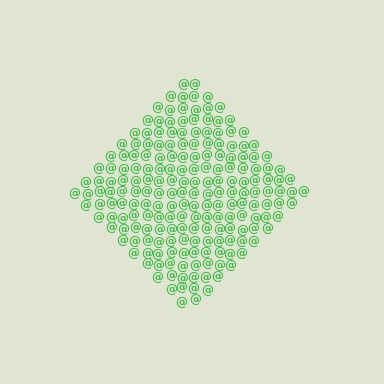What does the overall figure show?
The overall figure shows a diamond.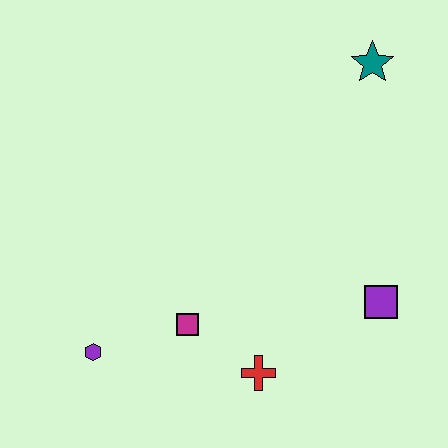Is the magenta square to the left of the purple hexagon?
No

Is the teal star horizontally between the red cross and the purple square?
Yes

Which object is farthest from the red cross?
The teal star is farthest from the red cross.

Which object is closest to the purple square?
The red cross is closest to the purple square.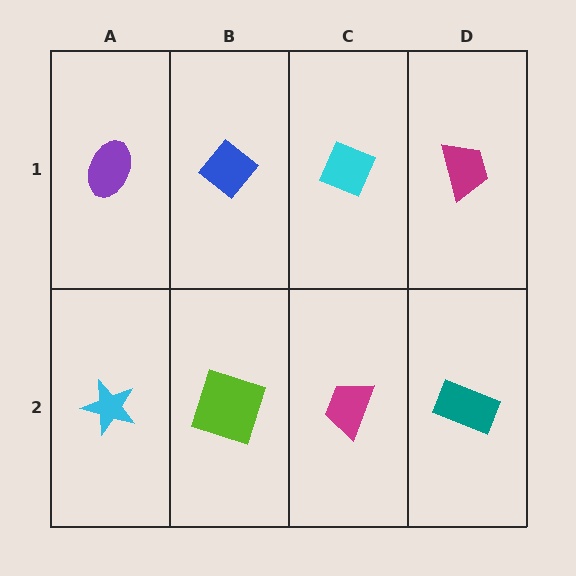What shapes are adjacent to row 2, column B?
A blue diamond (row 1, column B), a cyan star (row 2, column A), a magenta trapezoid (row 2, column C).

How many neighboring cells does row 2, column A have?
2.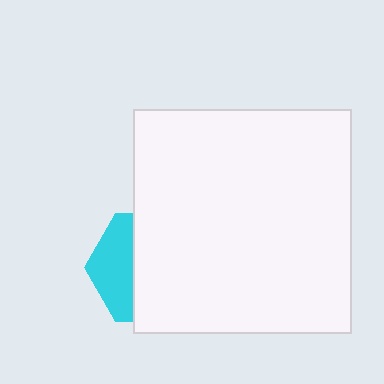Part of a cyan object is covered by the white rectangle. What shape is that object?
It is a hexagon.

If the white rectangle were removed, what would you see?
You would see the complete cyan hexagon.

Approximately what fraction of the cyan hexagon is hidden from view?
Roughly 64% of the cyan hexagon is hidden behind the white rectangle.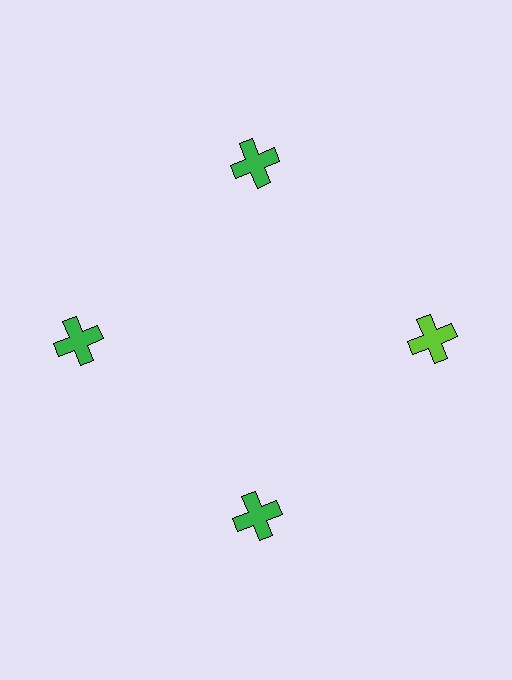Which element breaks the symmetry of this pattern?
The lime cross at roughly the 3 o'clock position breaks the symmetry. All other shapes are green crosses.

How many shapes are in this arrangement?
There are 4 shapes arranged in a ring pattern.